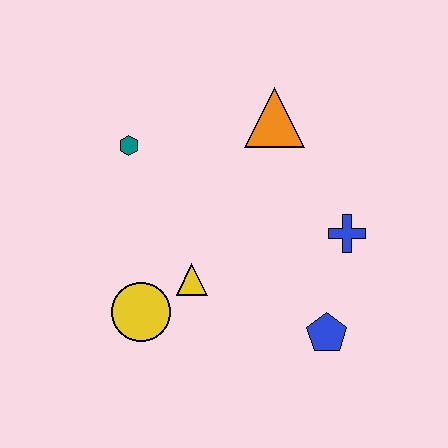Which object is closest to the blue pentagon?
The blue cross is closest to the blue pentagon.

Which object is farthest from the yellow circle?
The orange triangle is farthest from the yellow circle.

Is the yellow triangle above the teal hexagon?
No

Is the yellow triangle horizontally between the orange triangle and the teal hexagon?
Yes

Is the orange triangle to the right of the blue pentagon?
No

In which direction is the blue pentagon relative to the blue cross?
The blue pentagon is below the blue cross.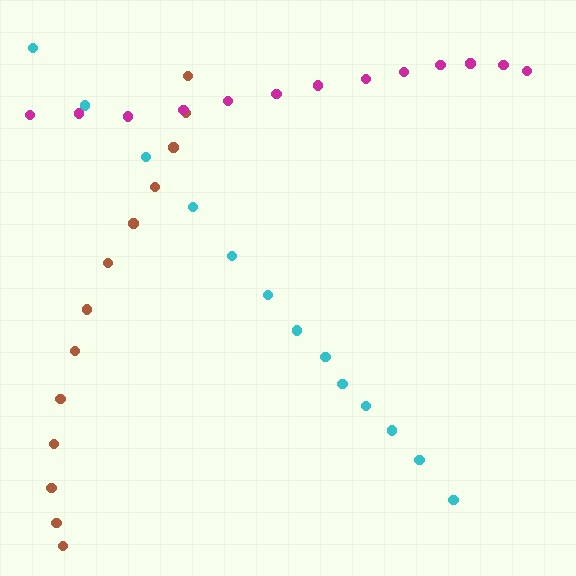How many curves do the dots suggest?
There are 3 distinct paths.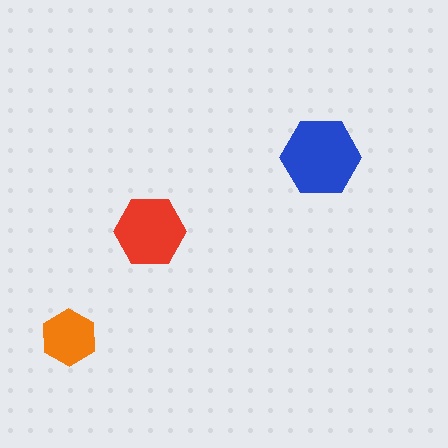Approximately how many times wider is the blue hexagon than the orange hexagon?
About 1.5 times wider.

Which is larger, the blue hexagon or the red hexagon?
The blue one.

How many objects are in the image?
There are 3 objects in the image.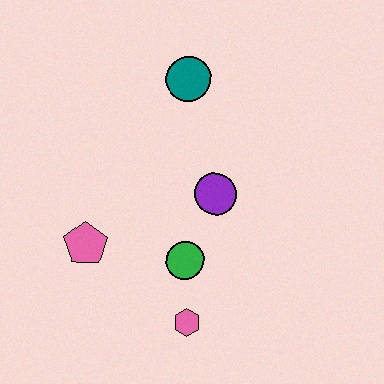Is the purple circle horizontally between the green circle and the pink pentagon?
No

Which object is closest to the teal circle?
The purple circle is closest to the teal circle.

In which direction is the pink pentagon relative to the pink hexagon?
The pink pentagon is to the left of the pink hexagon.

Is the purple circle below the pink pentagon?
No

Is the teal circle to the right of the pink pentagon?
Yes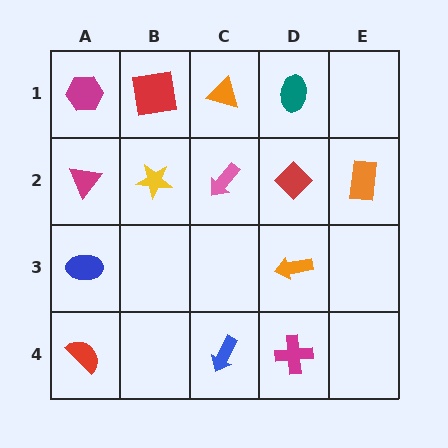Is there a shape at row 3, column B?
No, that cell is empty.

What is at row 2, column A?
A magenta triangle.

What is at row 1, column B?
A red square.